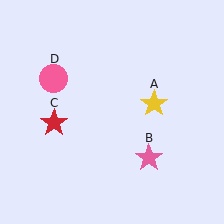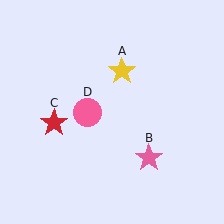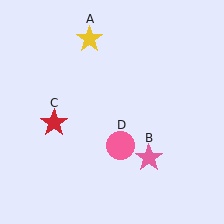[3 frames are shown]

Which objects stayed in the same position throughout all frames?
Pink star (object B) and red star (object C) remained stationary.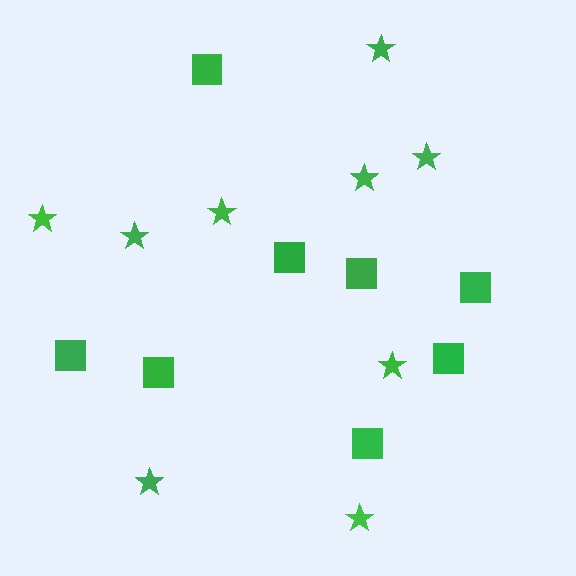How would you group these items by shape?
There are 2 groups: one group of squares (8) and one group of stars (9).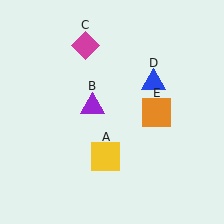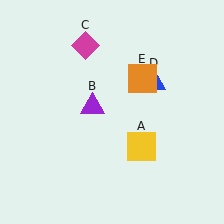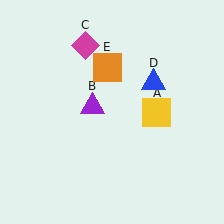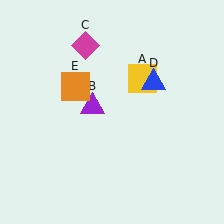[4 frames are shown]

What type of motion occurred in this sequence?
The yellow square (object A), orange square (object E) rotated counterclockwise around the center of the scene.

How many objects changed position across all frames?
2 objects changed position: yellow square (object A), orange square (object E).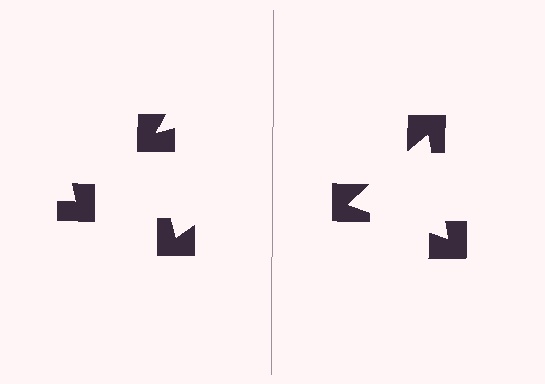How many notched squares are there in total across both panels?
6 — 3 on each side.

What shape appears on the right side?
An illusory triangle.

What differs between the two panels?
The notched squares are positioned identically on both sides; only the wedge orientations differ. On the right they align to a triangle; on the left they are misaligned.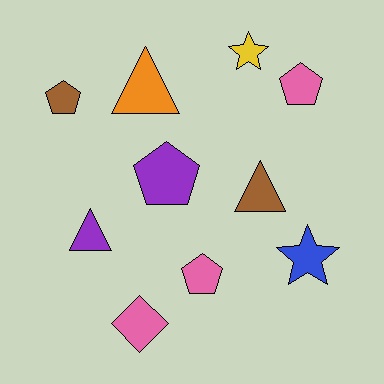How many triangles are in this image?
There are 3 triangles.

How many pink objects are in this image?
There are 3 pink objects.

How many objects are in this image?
There are 10 objects.